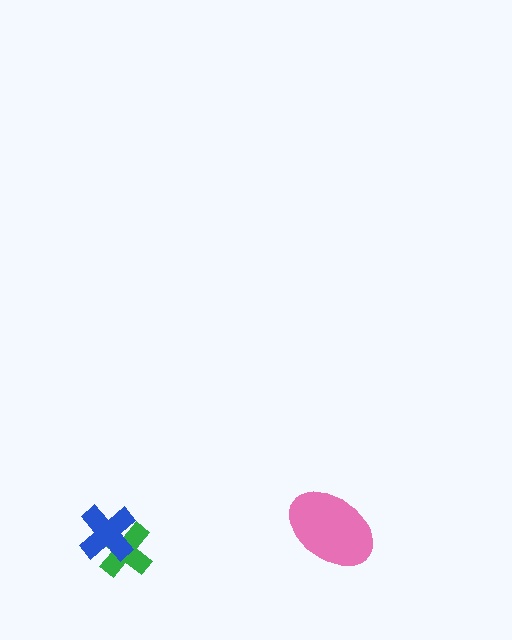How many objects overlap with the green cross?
1 object overlaps with the green cross.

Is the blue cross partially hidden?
No, no other shape covers it.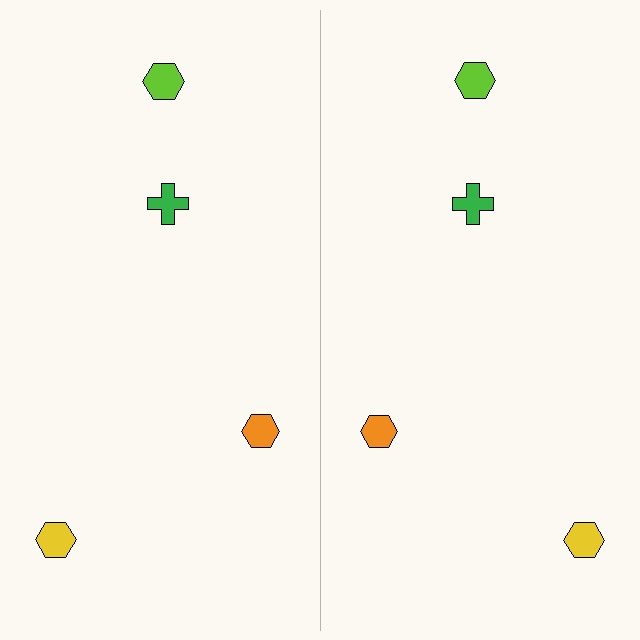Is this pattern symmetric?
Yes, this pattern has bilateral (reflection) symmetry.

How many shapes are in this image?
There are 8 shapes in this image.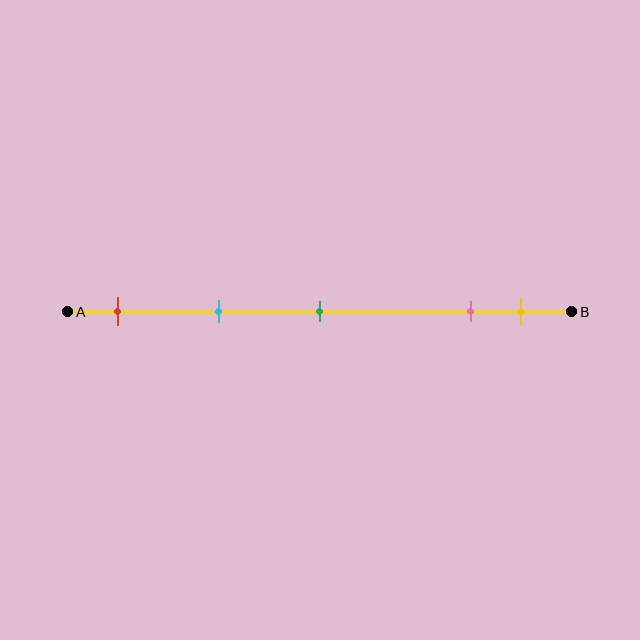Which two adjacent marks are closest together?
The pink and yellow marks are the closest adjacent pair.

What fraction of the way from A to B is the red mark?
The red mark is approximately 10% (0.1) of the way from A to B.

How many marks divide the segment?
There are 5 marks dividing the segment.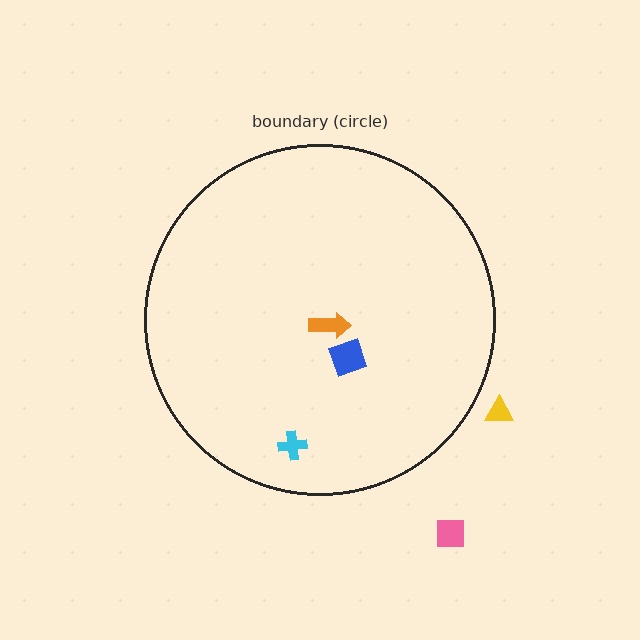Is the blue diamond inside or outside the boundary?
Inside.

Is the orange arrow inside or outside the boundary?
Inside.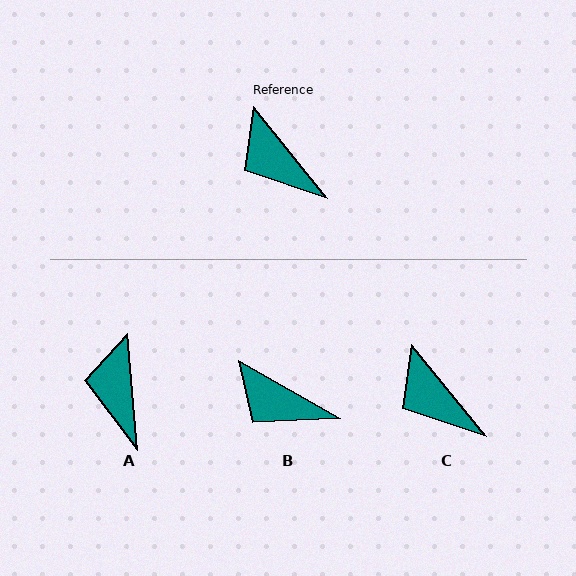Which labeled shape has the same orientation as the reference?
C.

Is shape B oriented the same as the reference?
No, it is off by about 21 degrees.